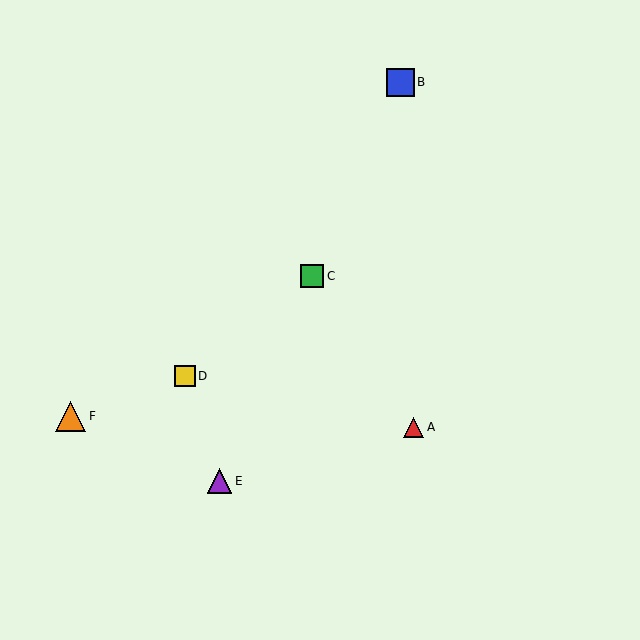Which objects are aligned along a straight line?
Objects B, C, E are aligned along a straight line.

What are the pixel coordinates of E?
Object E is at (220, 481).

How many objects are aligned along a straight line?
3 objects (B, C, E) are aligned along a straight line.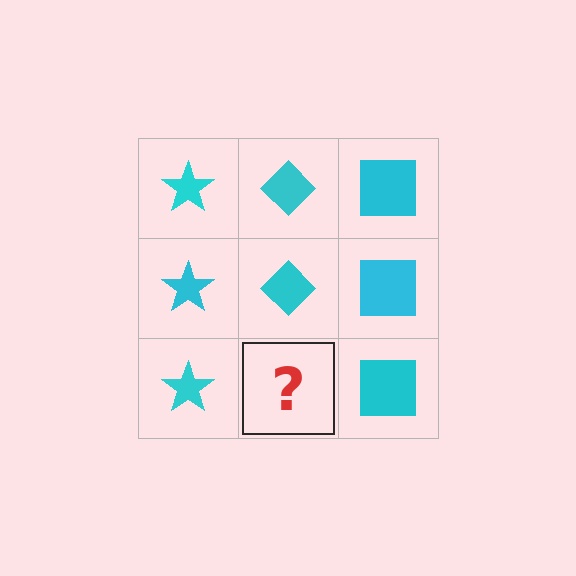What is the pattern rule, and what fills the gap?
The rule is that each column has a consistent shape. The gap should be filled with a cyan diamond.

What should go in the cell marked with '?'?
The missing cell should contain a cyan diamond.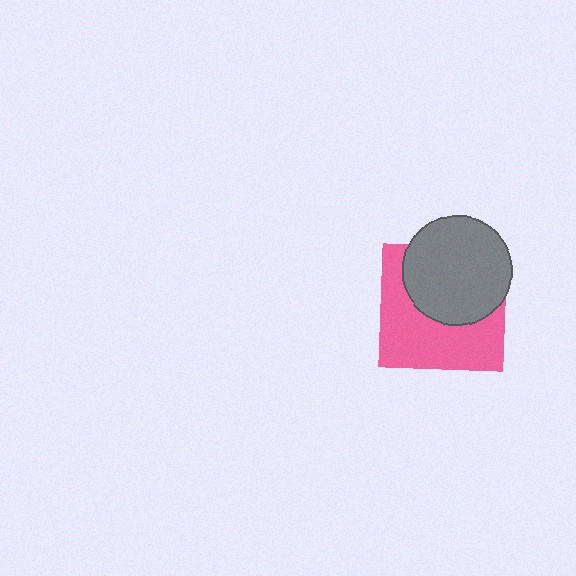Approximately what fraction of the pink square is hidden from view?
Roughly 47% of the pink square is hidden behind the gray circle.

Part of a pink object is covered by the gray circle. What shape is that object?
It is a square.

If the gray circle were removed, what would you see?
You would see the complete pink square.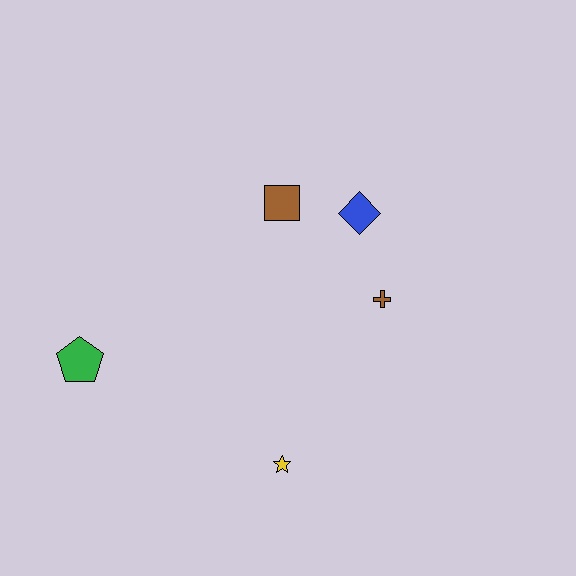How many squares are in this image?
There is 1 square.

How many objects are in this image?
There are 5 objects.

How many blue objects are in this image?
There is 1 blue object.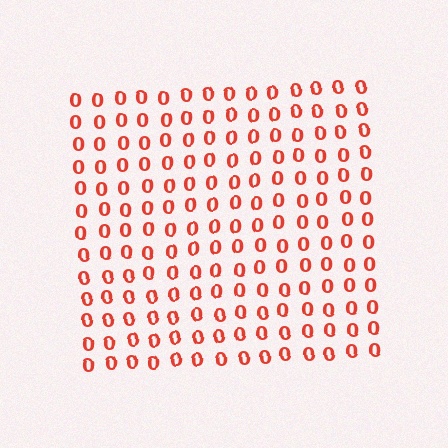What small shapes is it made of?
It is made of small digit 0's.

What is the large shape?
The large shape is a square.